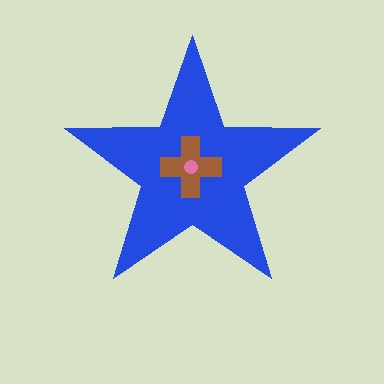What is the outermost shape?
The blue star.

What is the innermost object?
The pink circle.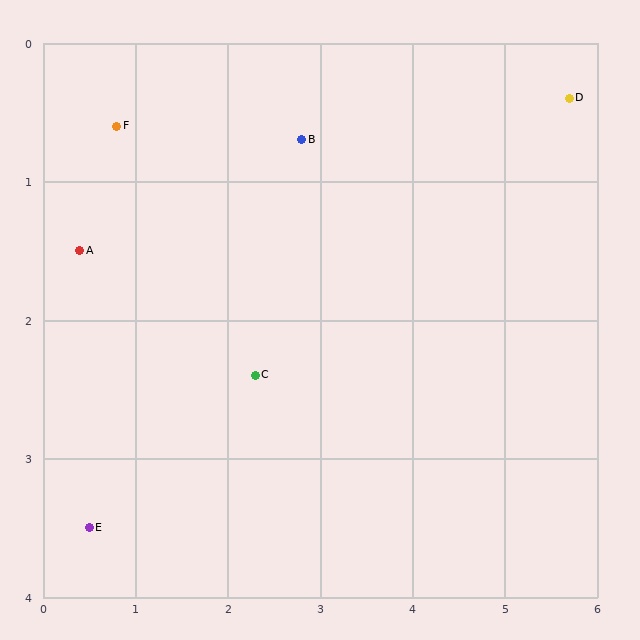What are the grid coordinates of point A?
Point A is at approximately (0.4, 1.5).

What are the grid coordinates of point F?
Point F is at approximately (0.8, 0.6).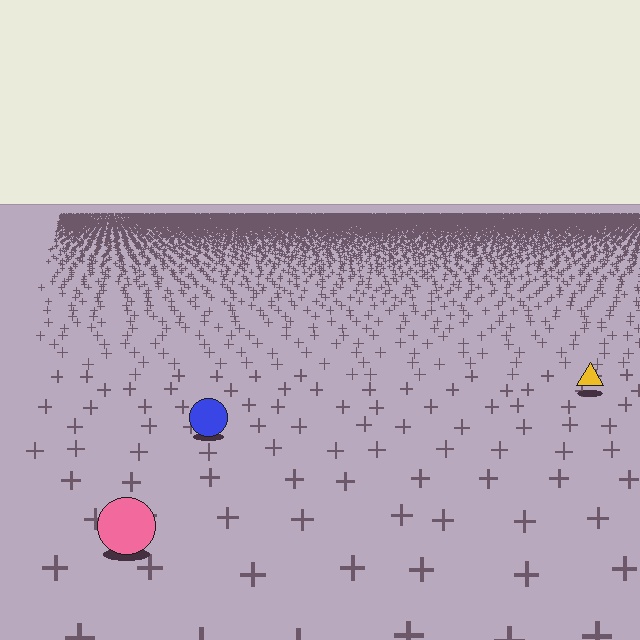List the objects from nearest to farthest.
From nearest to farthest: the pink circle, the blue circle, the yellow triangle.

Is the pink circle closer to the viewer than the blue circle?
Yes. The pink circle is closer — you can tell from the texture gradient: the ground texture is coarser near it.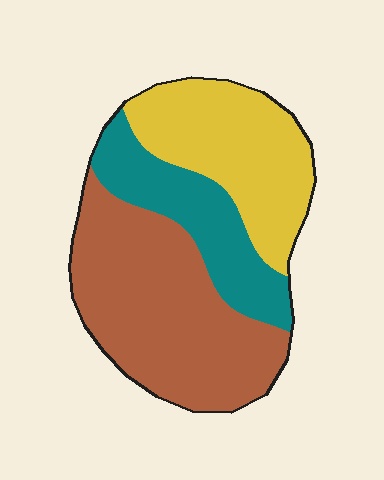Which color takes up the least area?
Teal, at roughly 25%.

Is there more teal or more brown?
Brown.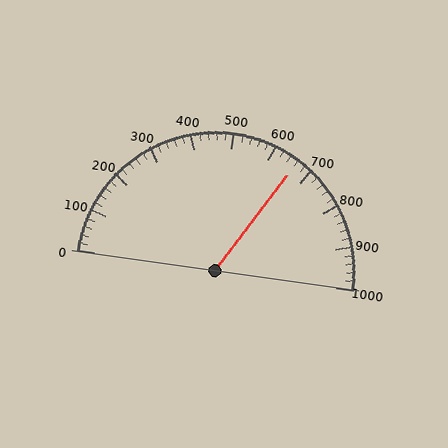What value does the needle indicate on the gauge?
The needle indicates approximately 660.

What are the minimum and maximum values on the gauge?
The gauge ranges from 0 to 1000.